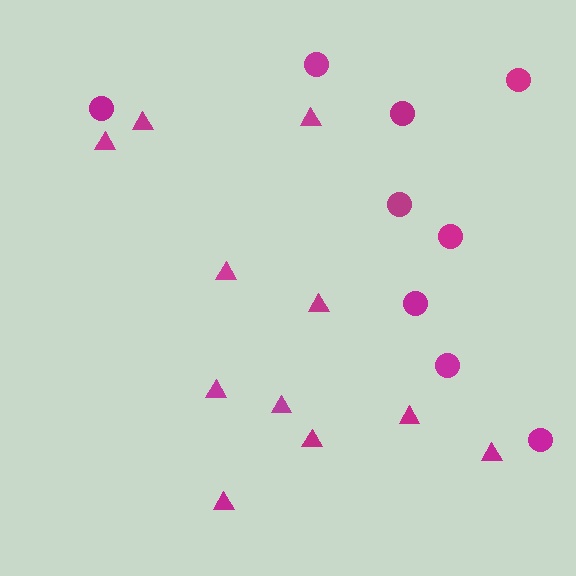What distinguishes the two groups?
There are 2 groups: one group of circles (9) and one group of triangles (11).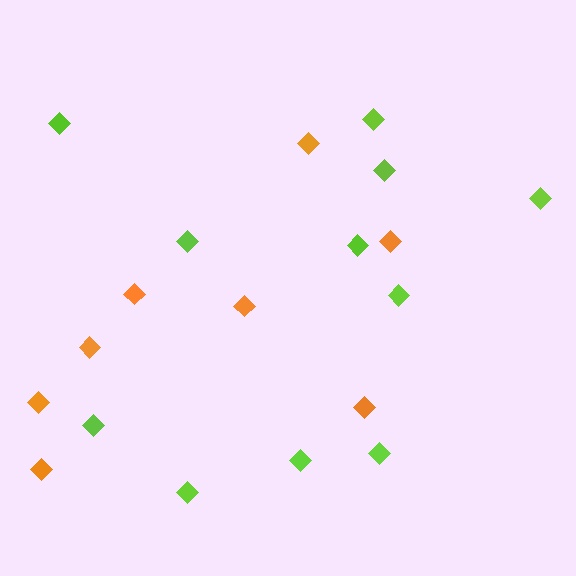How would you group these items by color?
There are 2 groups: one group of orange diamonds (8) and one group of lime diamonds (11).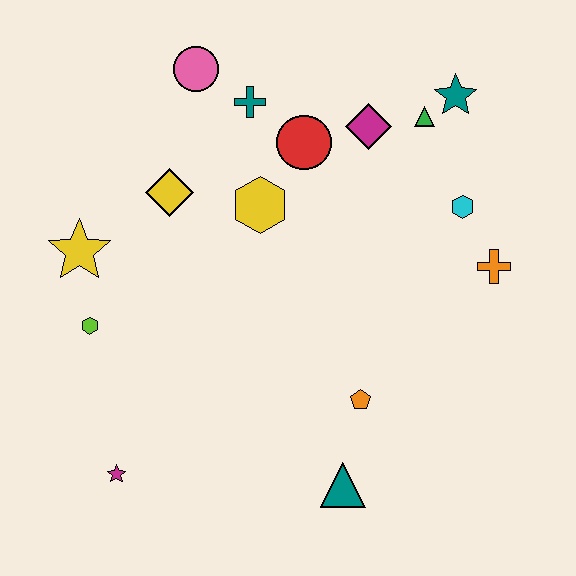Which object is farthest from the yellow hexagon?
The magenta star is farthest from the yellow hexagon.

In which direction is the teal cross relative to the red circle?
The teal cross is to the left of the red circle.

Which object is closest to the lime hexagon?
The yellow star is closest to the lime hexagon.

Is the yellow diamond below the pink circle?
Yes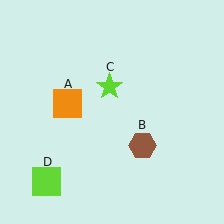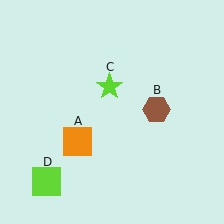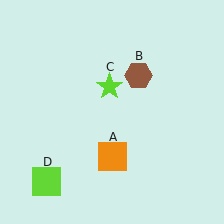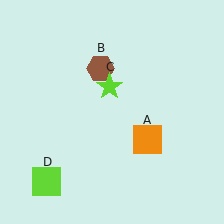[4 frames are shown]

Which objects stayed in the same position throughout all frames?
Lime star (object C) and lime square (object D) remained stationary.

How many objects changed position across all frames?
2 objects changed position: orange square (object A), brown hexagon (object B).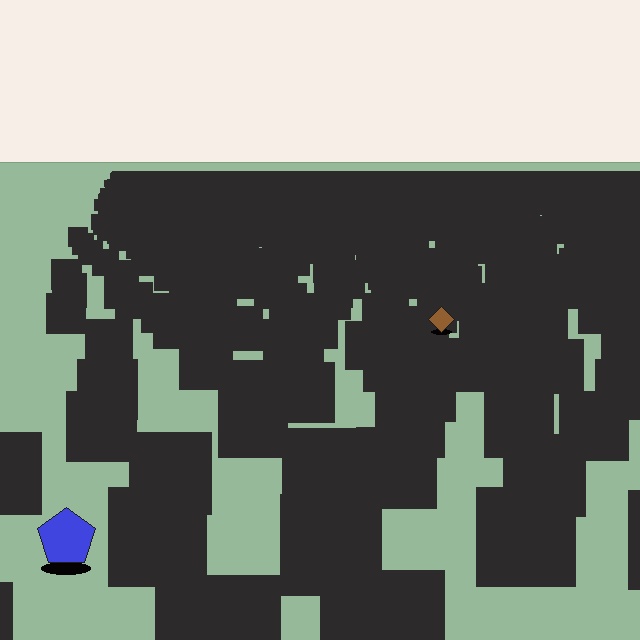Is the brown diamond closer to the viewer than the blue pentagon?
No. The blue pentagon is closer — you can tell from the texture gradient: the ground texture is coarser near it.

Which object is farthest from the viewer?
The brown diamond is farthest from the viewer. It appears smaller and the ground texture around it is denser.